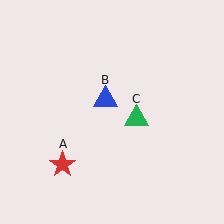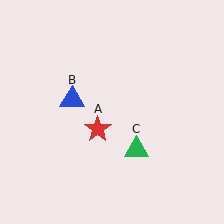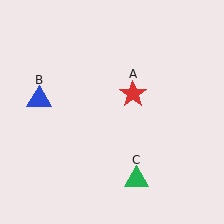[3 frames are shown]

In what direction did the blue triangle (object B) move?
The blue triangle (object B) moved left.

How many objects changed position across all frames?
3 objects changed position: red star (object A), blue triangle (object B), green triangle (object C).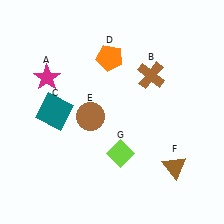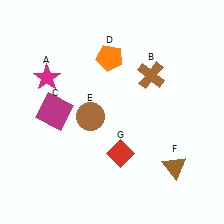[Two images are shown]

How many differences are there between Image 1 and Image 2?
There are 2 differences between the two images.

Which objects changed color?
C changed from teal to magenta. G changed from lime to red.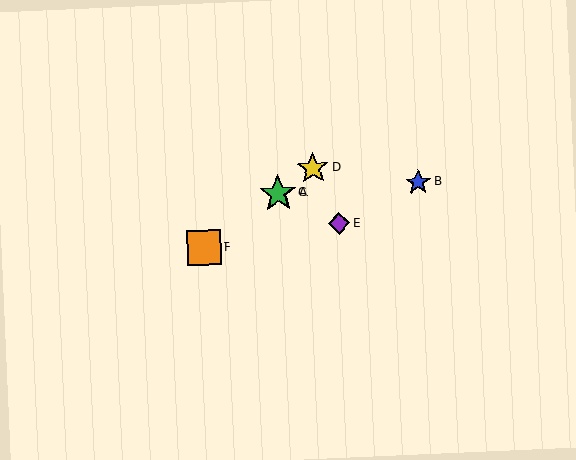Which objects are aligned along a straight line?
Objects A, C, D, F are aligned along a straight line.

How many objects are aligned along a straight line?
4 objects (A, C, D, F) are aligned along a straight line.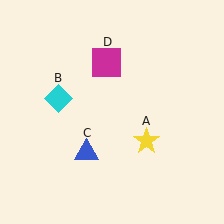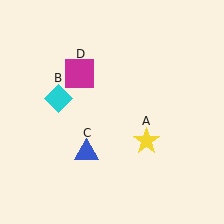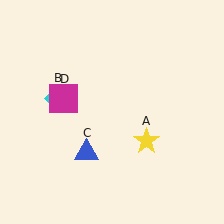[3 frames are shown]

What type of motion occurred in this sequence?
The magenta square (object D) rotated counterclockwise around the center of the scene.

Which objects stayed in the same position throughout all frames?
Yellow star (object A) and cyan diamond (object B) and blue triangle (object C) remained stationary.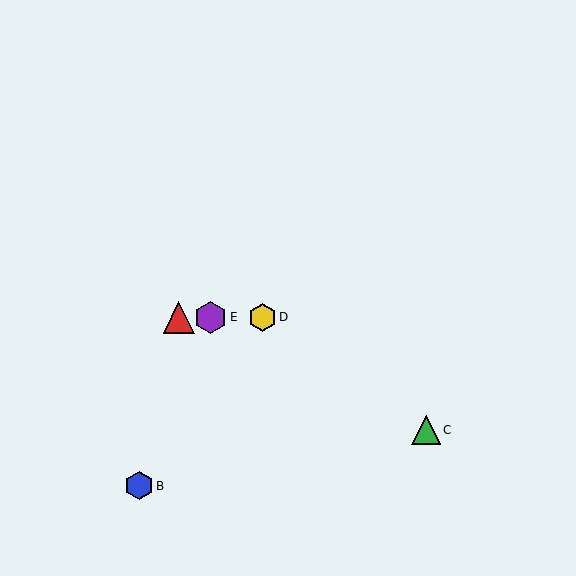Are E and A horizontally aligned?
Yes, both are at y≈318.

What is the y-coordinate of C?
Object C is at y≈430.